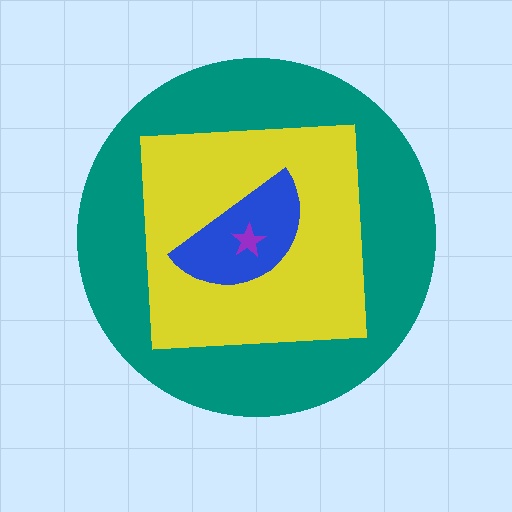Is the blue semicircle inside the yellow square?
Yes.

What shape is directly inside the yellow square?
The blue semicircle.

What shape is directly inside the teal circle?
The yellow square.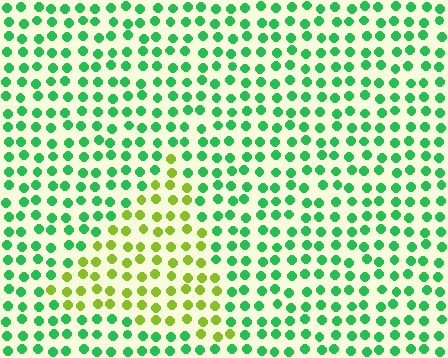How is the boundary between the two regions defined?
The boundary is defined purely by a slight shift in hue (about 55 degrees). Spacing, size, and orientation are identical on both sides.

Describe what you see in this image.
The image is filled with small green elements in a uniform arrangement. A triangle-shaped region is visible where the elements are tinted to a slightly different hue, forming a subtle color boundary.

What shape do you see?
I see a triangle.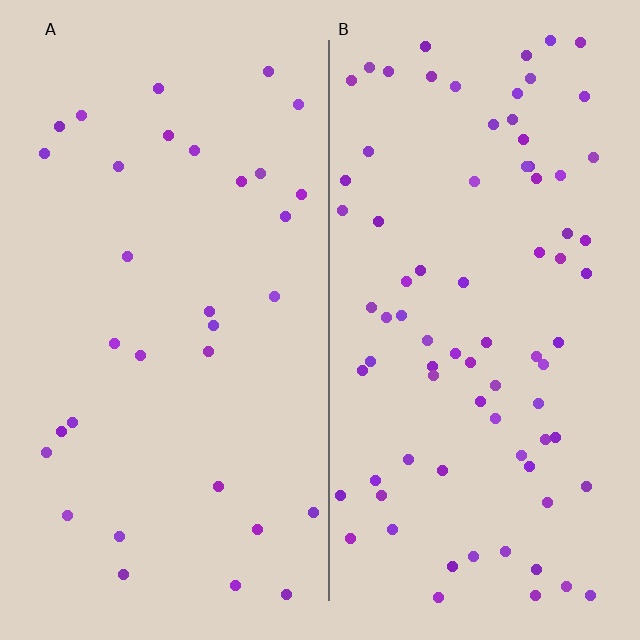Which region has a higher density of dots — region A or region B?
B (the right).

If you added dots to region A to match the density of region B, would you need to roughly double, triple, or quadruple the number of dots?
Approximately double.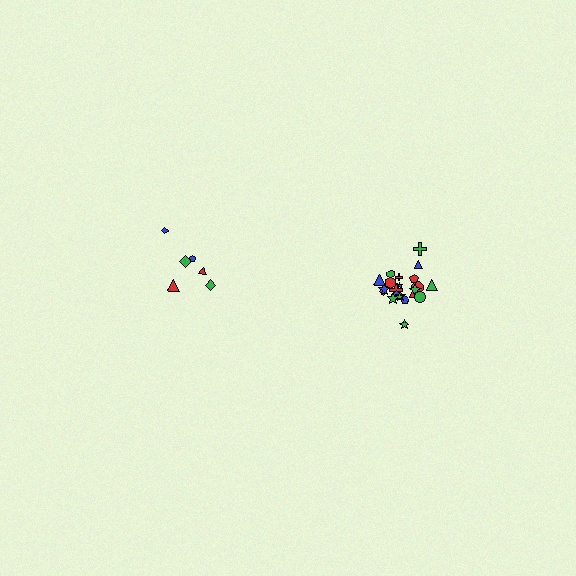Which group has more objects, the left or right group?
The right group.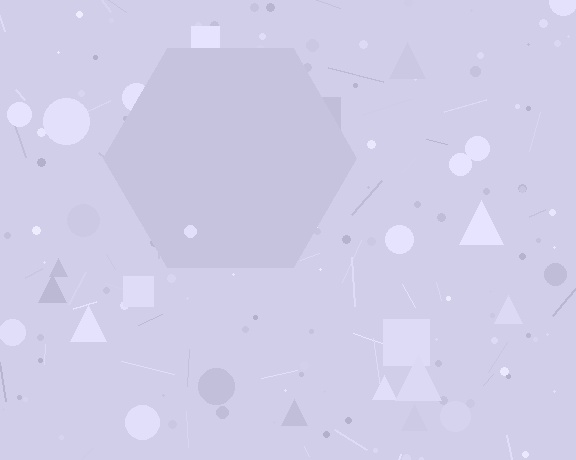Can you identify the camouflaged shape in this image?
The camouflaged shape is a hexagon.